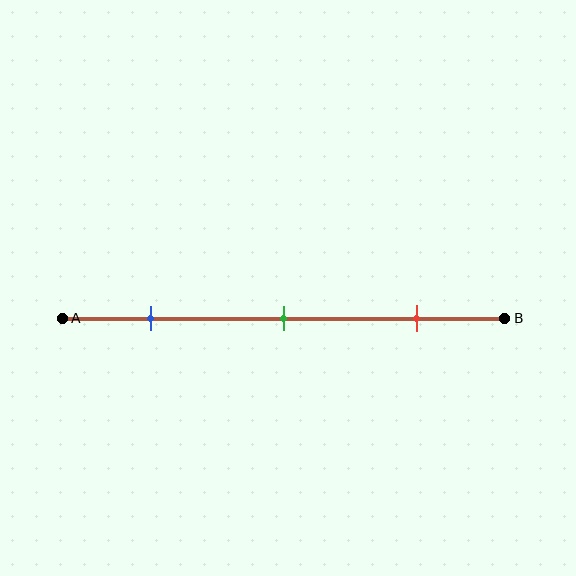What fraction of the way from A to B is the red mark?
The red mark is approximately 80% (0.8) of the way from A to B.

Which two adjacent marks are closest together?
The blue and green marks are the closest adjacent pair.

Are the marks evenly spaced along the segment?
Yes, the marks are approximately evenly spaced.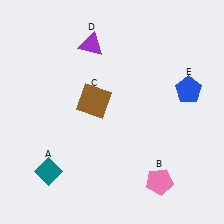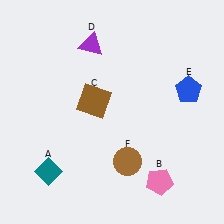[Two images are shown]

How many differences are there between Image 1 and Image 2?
There is 1 difference between the two images.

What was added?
A brown circle (F) was added in Image 2.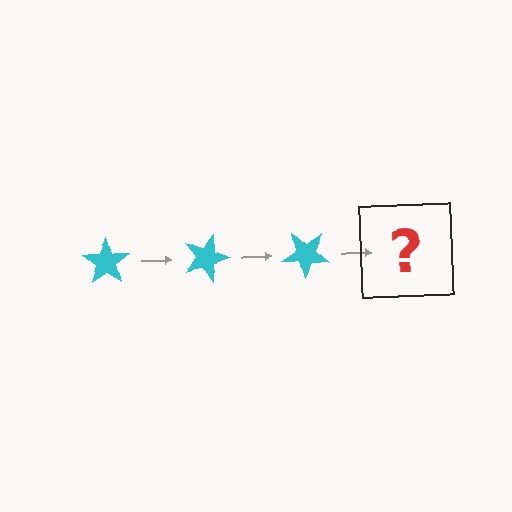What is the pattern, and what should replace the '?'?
The pattern is that the star rotates 20 degrees each step. The '?' should be a cyan star rotated 60 degrees.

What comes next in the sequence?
The next element should be a cyan star rotated 60 degrees.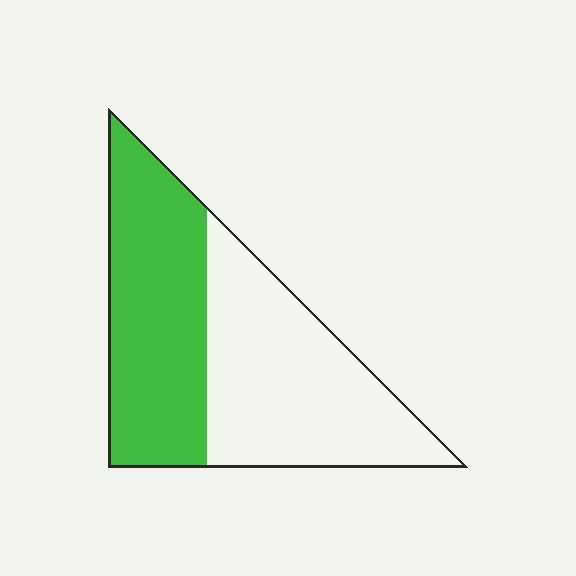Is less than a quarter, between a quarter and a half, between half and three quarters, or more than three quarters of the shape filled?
Between a quarter and a half.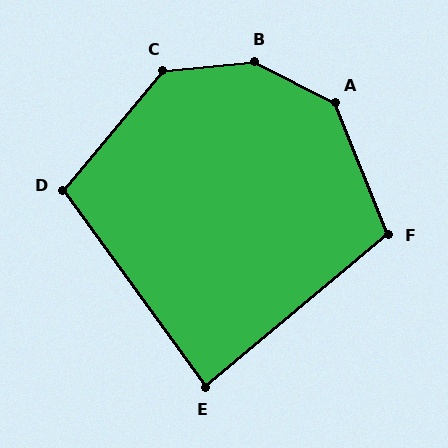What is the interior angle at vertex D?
Approximately 104 degrees (obtuse).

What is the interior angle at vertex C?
Approximately 135 degrees (obtuse).